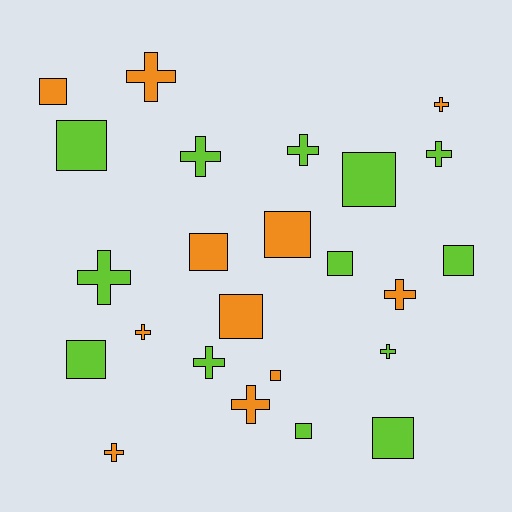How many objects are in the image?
There are 24 objects.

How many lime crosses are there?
There are 6 lime crosses.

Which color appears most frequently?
Lime, with 13 objects.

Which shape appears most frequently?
Square, with 12 objects.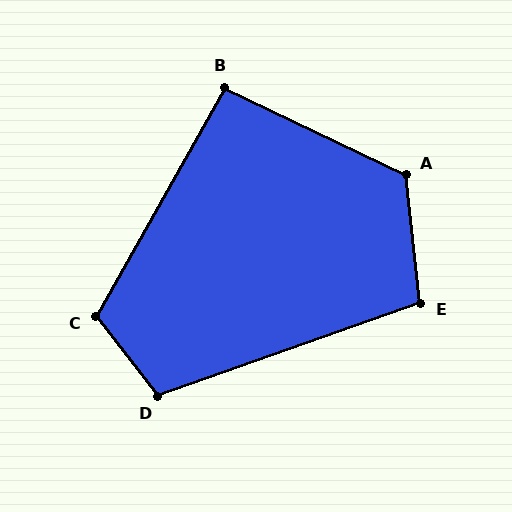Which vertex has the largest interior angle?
A, at approximately 122 degrees.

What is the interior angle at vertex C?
Approximately 113 degrees (obtuse).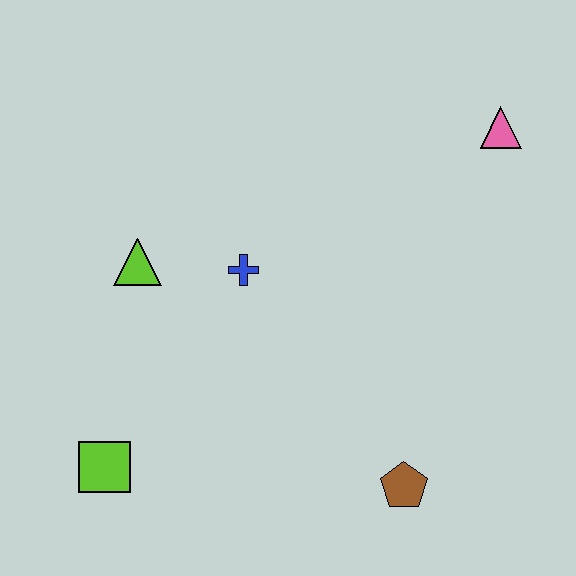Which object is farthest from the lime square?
The pink triangle is farthest from the lime square.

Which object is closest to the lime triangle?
The blue cross is closest to the lime triangle.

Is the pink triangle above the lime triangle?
Yes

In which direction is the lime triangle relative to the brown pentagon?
The lime triangle is to the left of the brown pentagon.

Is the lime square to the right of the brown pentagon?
No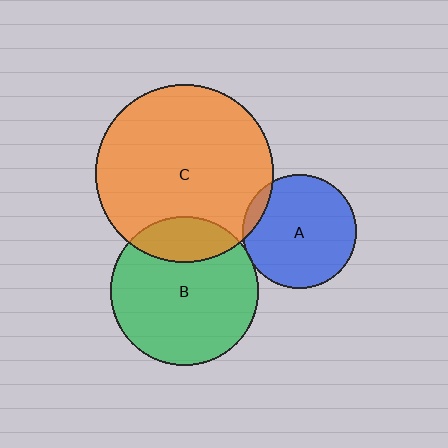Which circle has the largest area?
Circle C (orange).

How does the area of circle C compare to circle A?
Approximately 2.5 times.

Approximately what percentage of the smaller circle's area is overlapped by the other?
Approximately 5%.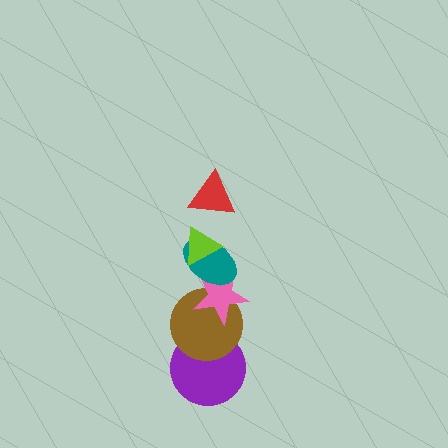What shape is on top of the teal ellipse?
The lime triangle is on top of the teal ellipse.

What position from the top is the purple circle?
The purple circle is 6th from the top.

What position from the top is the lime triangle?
The lime triangle is 2nd from the top.